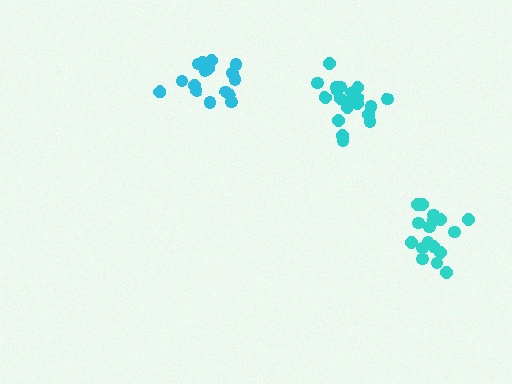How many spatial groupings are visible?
There are 3 spatial groupings.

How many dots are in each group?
Group 1: 21 dots, Group 2: 17 dots, Group 3: 18 dots (56 total).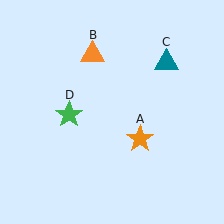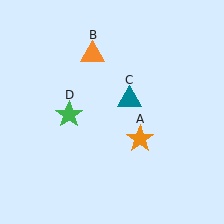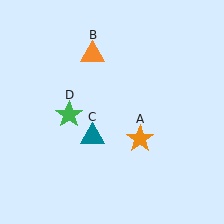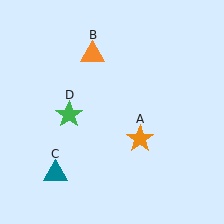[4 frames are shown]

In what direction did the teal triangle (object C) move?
The teal triangle (object C) moved down and to the left.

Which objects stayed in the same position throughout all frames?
Orange star (object A) and orange triangle (object B) and green star (object D) remained stationary.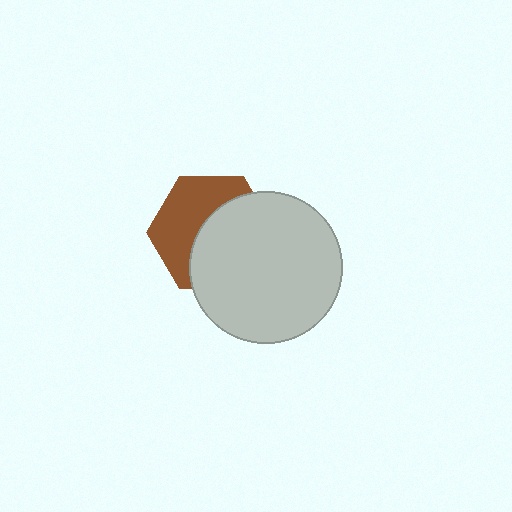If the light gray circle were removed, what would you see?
You would see the complete brown hexagon.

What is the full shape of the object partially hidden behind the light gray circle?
The partially hidden object is a brown hexagon.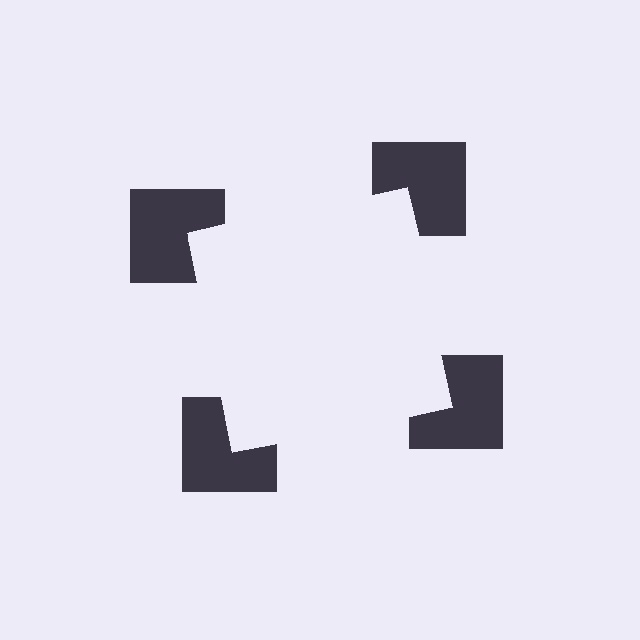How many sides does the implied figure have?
4 sides.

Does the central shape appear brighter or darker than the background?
It typically appears slightly brighter than the background, even though no actual brightness change is drawn.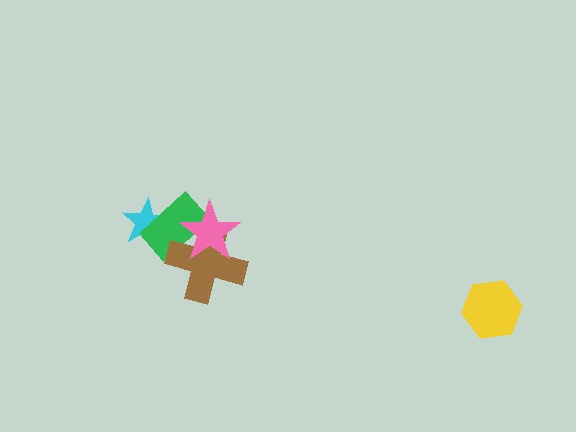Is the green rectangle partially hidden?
Yes, it is partially covered by another shape.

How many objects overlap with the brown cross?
2 objects overlap with the brown cross.